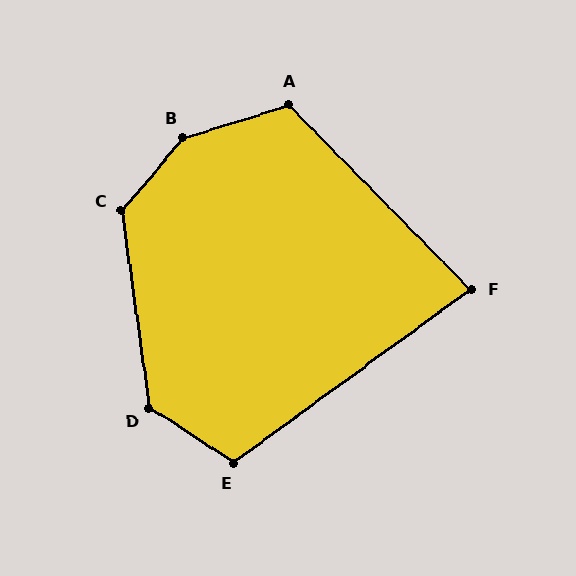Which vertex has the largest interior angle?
B, at approximately 147 degrees.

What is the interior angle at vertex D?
Approximately 131 degrees (obtuse).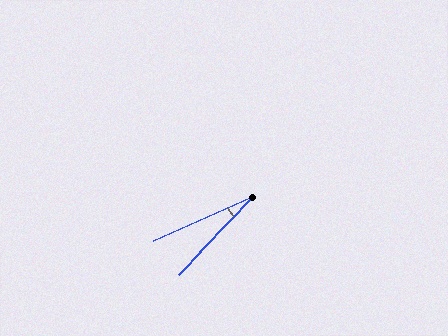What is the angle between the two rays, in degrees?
Approximately 22 degrees.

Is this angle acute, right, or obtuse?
It is acute.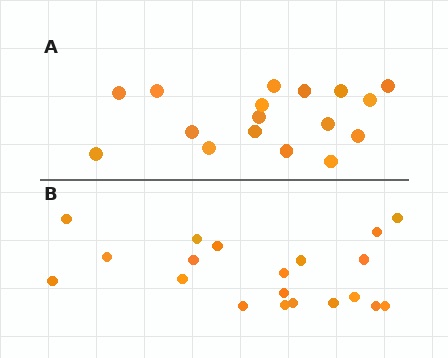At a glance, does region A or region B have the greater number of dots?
Region B (the bottom region) has more dots.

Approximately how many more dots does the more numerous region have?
Region B has just a few more — roughly 2 or 3 more dots than region A.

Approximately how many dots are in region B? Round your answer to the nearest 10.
About 20 dots.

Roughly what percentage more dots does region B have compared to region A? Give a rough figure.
About 20% more.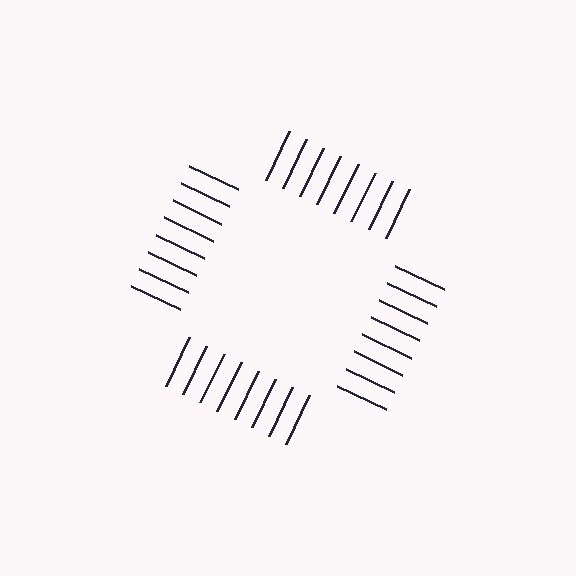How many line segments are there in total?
32 — 8 along each of the 4 edges.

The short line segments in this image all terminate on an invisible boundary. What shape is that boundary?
An illusory square — the line segments terminate on its edges but no continuous stroke is drawn.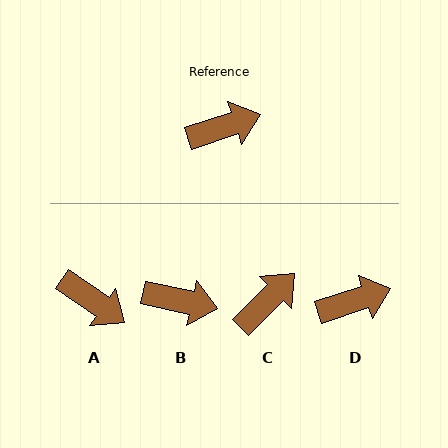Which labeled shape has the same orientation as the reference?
D.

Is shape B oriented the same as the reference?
No, it is off by about 30 degrees.